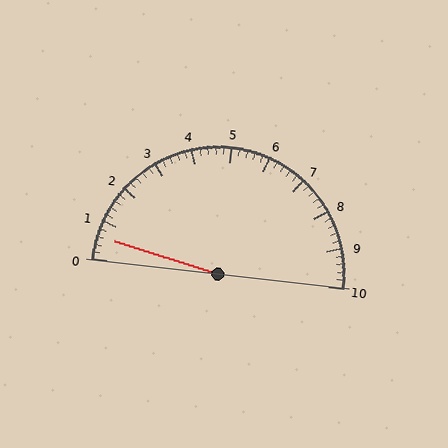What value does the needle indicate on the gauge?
The needle indicates approximately 0.6.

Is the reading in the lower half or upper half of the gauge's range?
The reading is in the lower half of the range (0 to 10).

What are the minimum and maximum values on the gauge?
The gauge ranges from 0 to 10.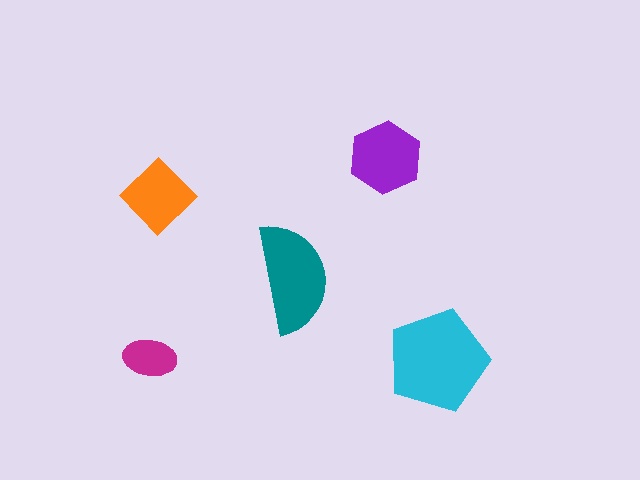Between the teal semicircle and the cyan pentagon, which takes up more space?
The cyan pentagon.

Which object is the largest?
The cyan pentagon.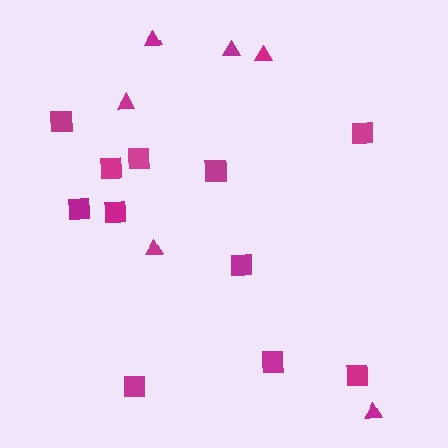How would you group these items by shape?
There are 2 groups: one group of triangles (6) and one group of squares (11).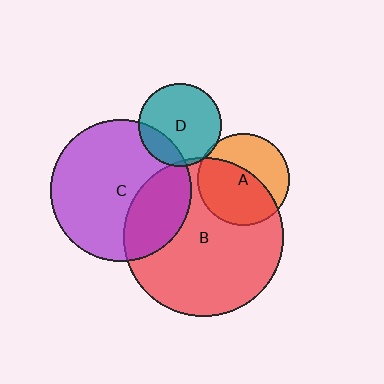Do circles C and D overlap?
Yes.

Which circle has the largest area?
Circle B (red).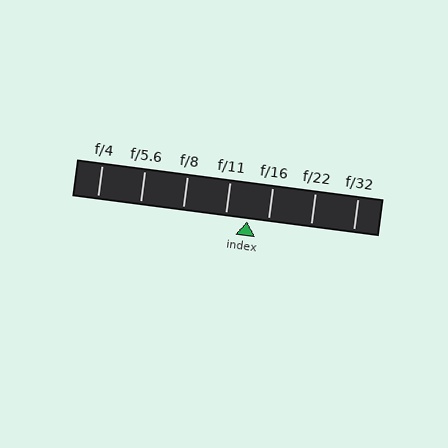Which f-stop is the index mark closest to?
The index mark is closest to f/16.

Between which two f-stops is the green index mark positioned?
The index mark is between f/11 and f/16.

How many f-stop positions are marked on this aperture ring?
There are 7 f-stop positions marked.